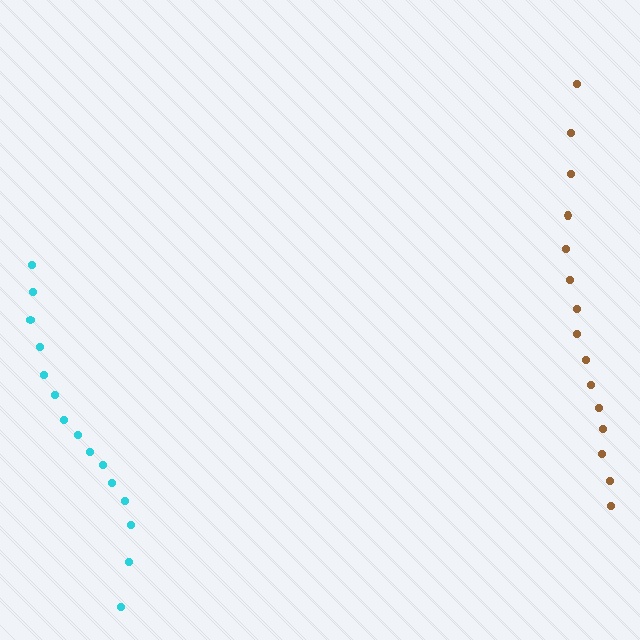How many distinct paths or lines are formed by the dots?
There are 2 distinct paths.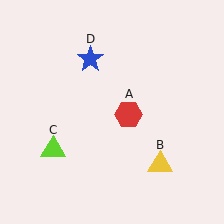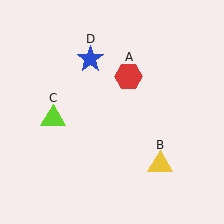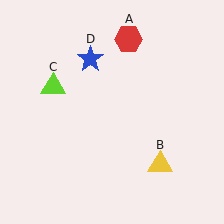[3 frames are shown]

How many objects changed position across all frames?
2 objects changed position: red hexagon (object A), lime triangle (object C).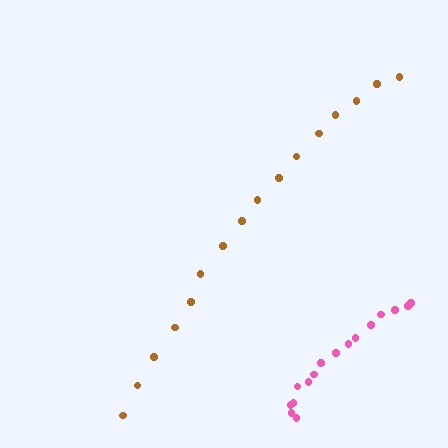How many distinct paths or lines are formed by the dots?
There are 2 distinct paths.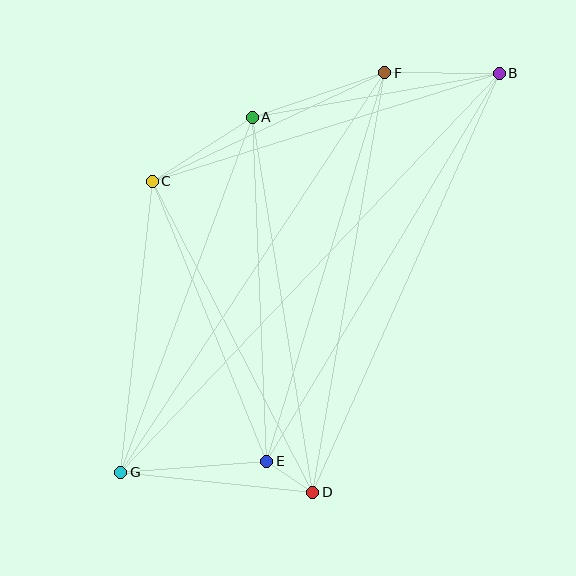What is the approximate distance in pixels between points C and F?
The distance between C and F is approximately 256 pixels.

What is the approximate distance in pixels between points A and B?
The distance between A and B is approximately 251 pixels.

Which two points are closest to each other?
Points D and E are closest to each other.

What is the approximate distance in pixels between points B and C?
The distance between B and C is approximately 363 pixels.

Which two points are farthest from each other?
Points B and G are farthest from each other.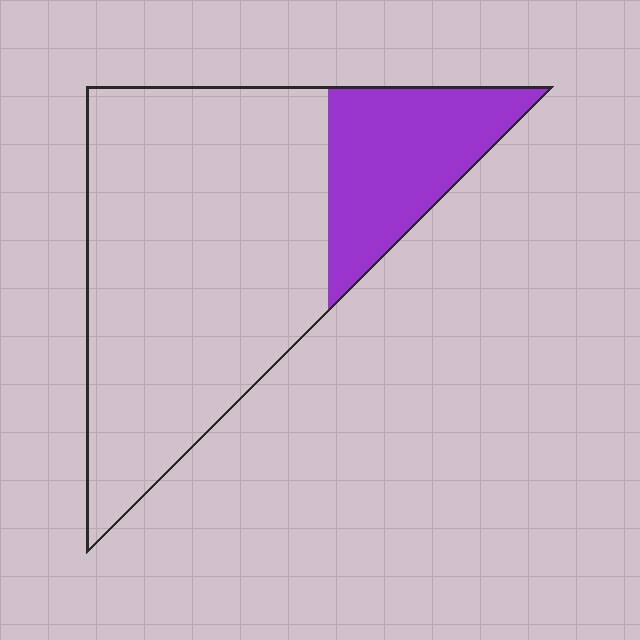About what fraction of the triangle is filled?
About one quarter (1/4).